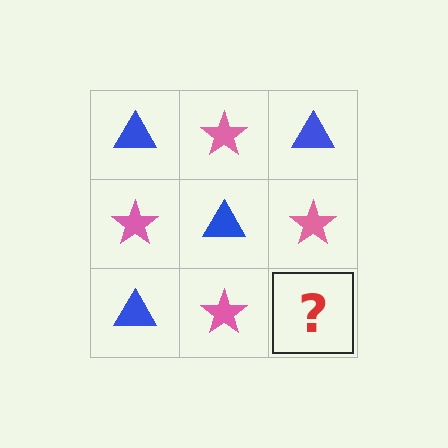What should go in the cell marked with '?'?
The missing cell should contain a blue triangle.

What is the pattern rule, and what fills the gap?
The rule is that it alternates blue triangle and pink star in a checkerboard pattern. The gap should be filled with a blue triangle.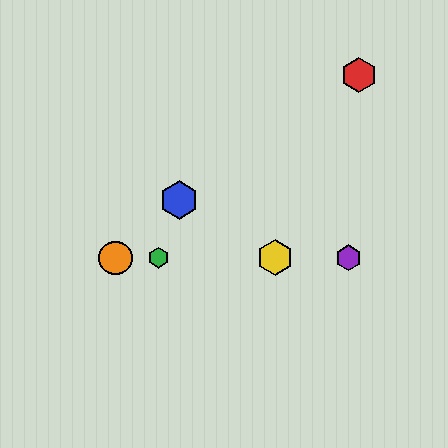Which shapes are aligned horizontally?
The green hexagon, the yellow hexagon, the purple hexagon, the orange circle are aligned horizontally.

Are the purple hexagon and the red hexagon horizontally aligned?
No, the purple hexagon is at y≈258 and the red hexagon is at y≈75.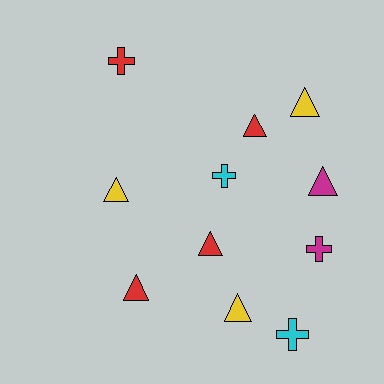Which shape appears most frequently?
Triangle, with 7 objects.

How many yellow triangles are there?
There are 3 yellow triangles.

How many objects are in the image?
There are 11 objects.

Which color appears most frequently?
Red, with 4 objects.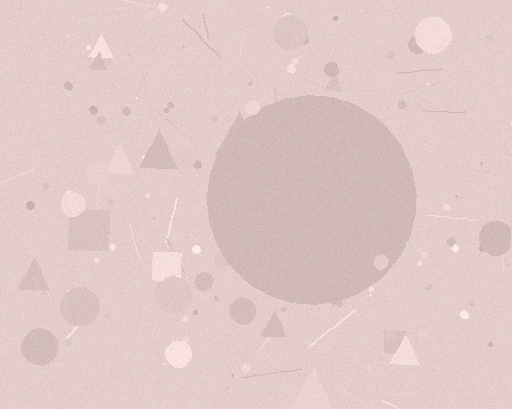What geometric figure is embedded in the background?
A circle is embedded in the background.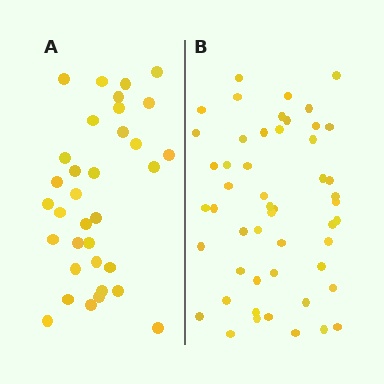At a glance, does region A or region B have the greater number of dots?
Region B (the right region) has more dots.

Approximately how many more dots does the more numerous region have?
Region B has approximately 15 more dots than region A.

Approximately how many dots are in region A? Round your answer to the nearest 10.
About 30 dots. (The exact count is 34, which rounds to 30.)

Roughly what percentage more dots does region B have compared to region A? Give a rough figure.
About 50% more.